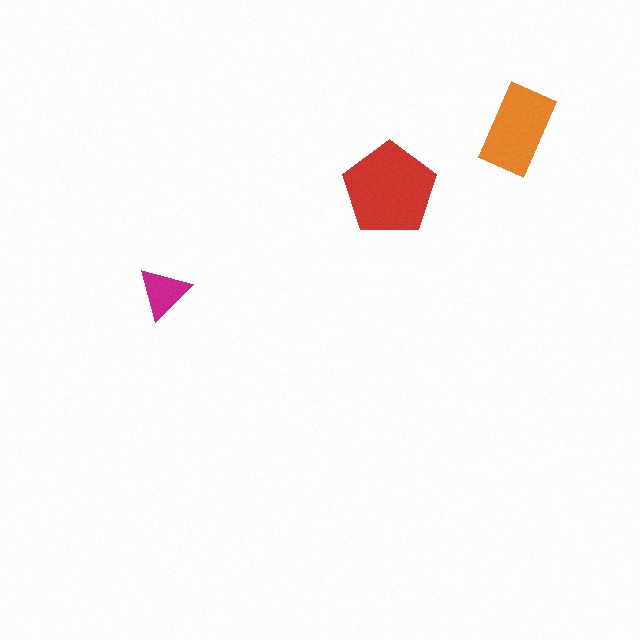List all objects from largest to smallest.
The red pentagon, the orange rectangle, the magenta triangle.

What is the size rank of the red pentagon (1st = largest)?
1st.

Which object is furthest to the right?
The orange rectangle is rightmost.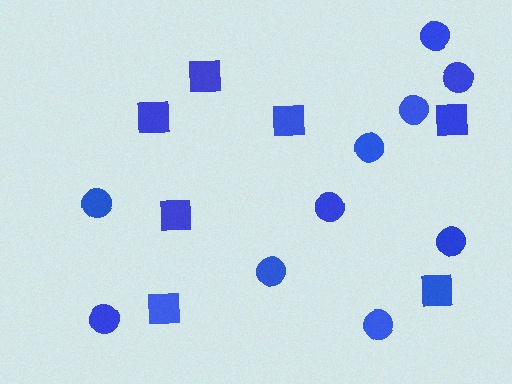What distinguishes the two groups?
There are 2 groups: one group of squares (7) and one group of circles (10).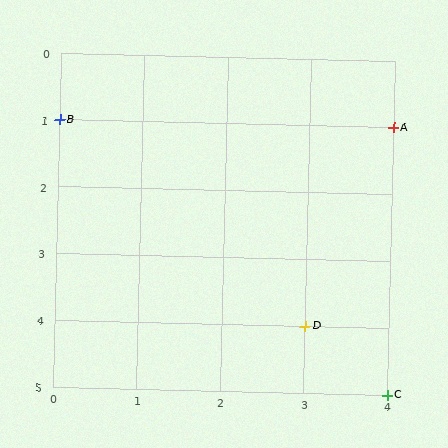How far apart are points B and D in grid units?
Points B and D are 3 columns and 3 rows apart (about 4.2 grid units diagonally).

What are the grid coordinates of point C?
Point C is at grid coordinates (4, 5).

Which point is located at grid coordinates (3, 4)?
Point D is at (3, 4).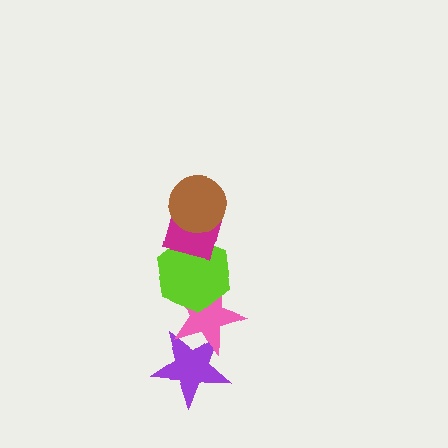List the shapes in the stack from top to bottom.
From top to bottom: the brown circle, the magenta square, the lime hexagon, the pink star, the purple star.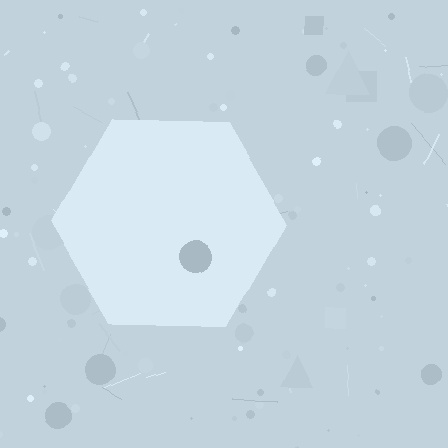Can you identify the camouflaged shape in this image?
The camouflaged shape is a hexagon.